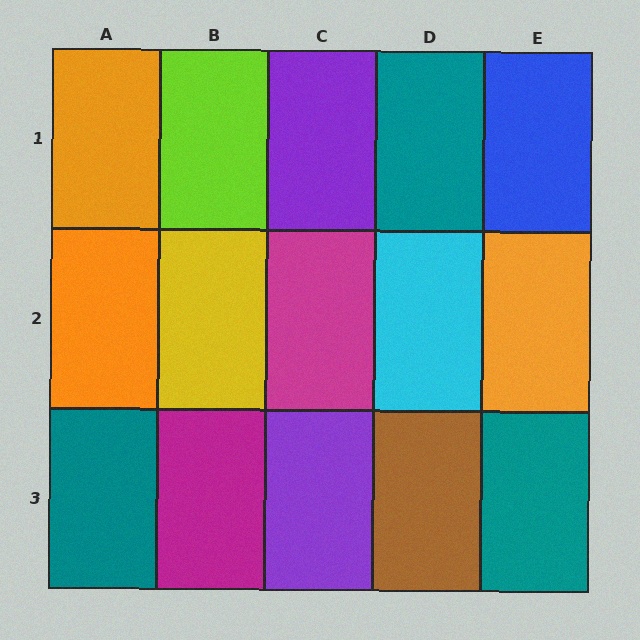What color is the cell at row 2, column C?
Magenta.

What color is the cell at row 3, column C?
Purple.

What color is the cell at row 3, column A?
Teal.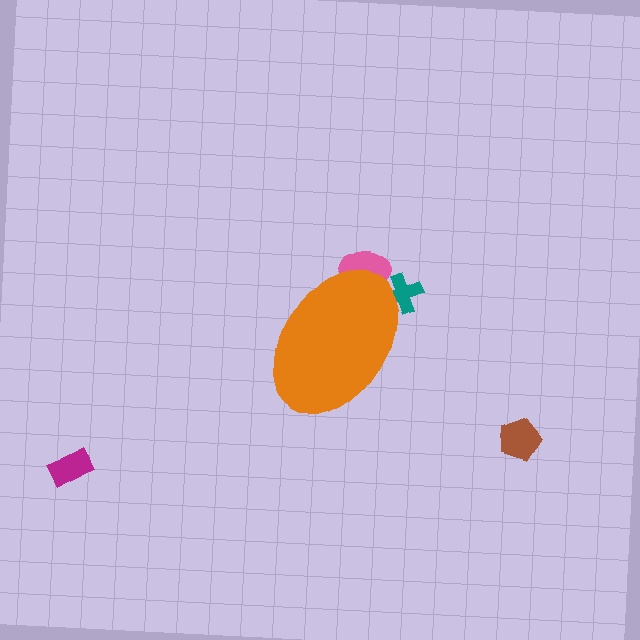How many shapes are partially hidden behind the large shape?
2 shapes are partially hidden.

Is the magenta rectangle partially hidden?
No, the magenta rectangle is fully visible.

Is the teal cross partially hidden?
Yes, the teal cross is partially hidden behind the orange ellipse.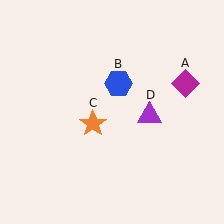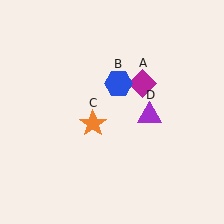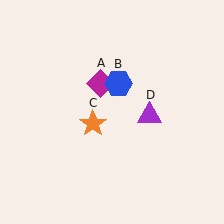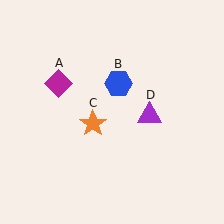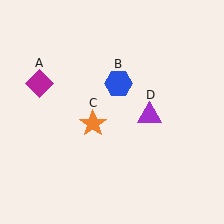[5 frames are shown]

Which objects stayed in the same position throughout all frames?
Blue hexagon (object B) and orange star (object C) and purple triangle (object D) remained stationary.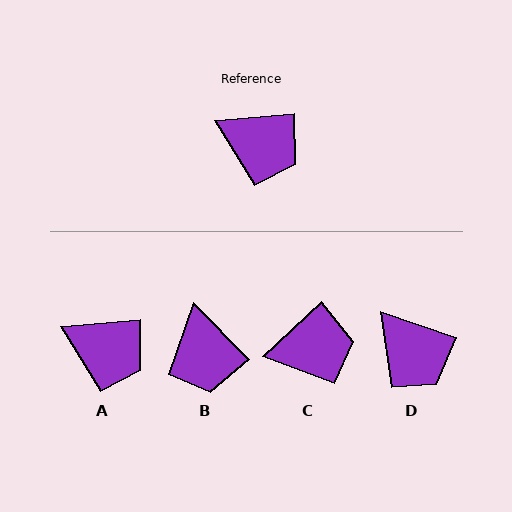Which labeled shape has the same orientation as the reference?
A.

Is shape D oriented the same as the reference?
No, it is off by about 24 degrees.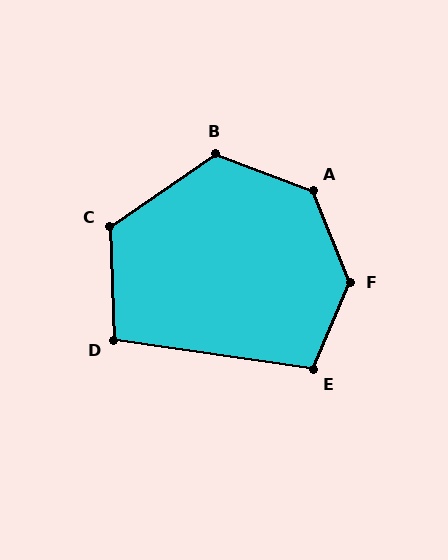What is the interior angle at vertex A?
Approximately 132 degrees (obtuse).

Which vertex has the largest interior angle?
F, at approximately 135 degrees.